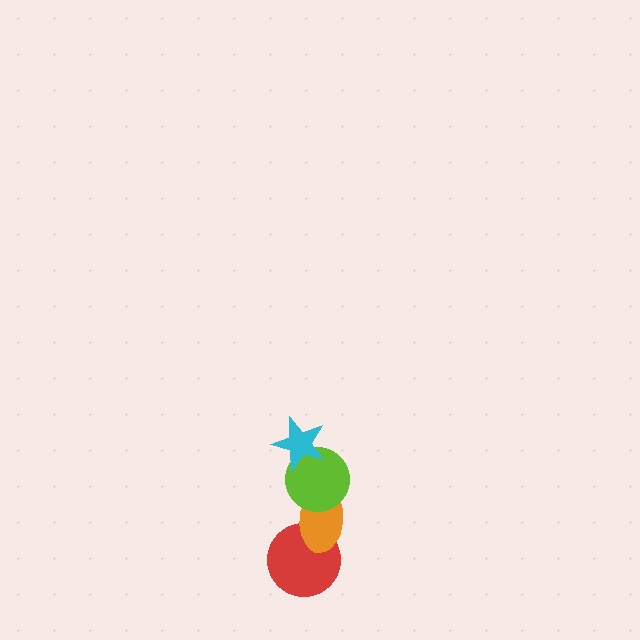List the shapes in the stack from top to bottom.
From top to bottom: the cyan star, the lime circle, the orange ellipse, the red circle.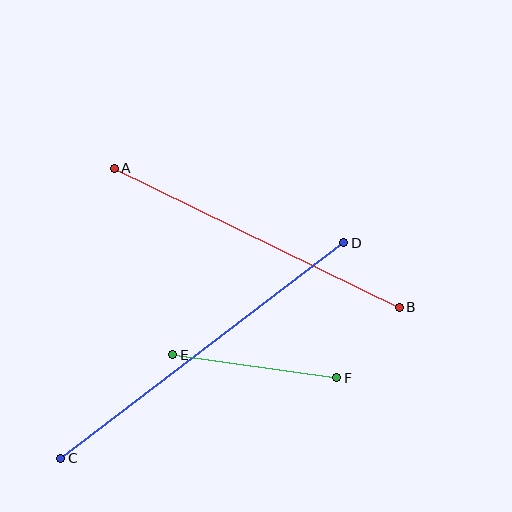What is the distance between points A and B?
The distance is approximately 317 pixels.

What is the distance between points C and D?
The distance is approximately 356 pixels.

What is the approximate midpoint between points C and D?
The midpoint is at approximately (202, 350) pixels.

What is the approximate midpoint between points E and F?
The midpoint is at approximately (255, 366) pixels.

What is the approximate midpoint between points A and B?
The midpoint is at approximately (257, 238) pixels.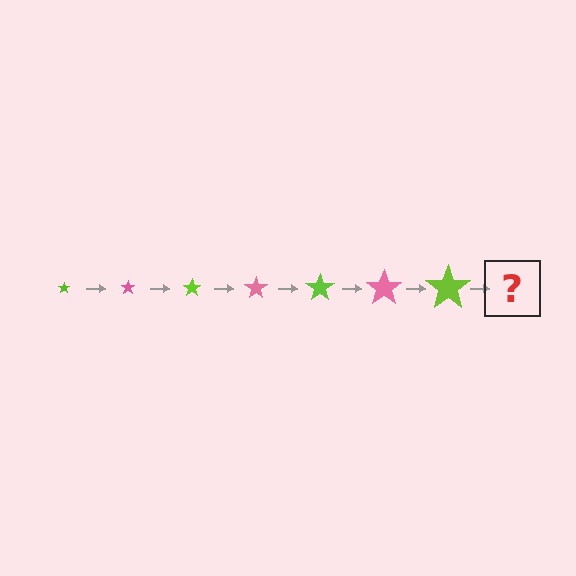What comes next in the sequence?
The next element should be a pink star, larger than the previous one.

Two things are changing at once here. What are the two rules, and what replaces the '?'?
The two rules are that the star grows larger each step and the color cycles through lime and pink. The '?' should be a pink star, larger than the previous one.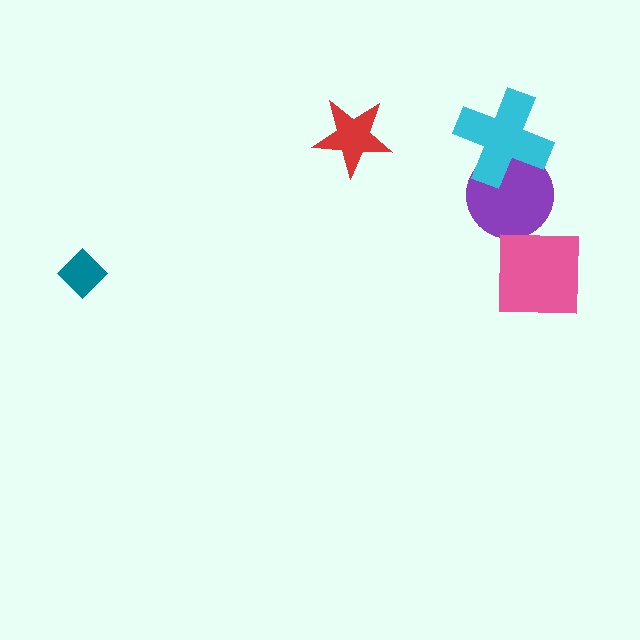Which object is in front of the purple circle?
The cyan cross is in front of the purple circle.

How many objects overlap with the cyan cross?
1 object overlaps with the cyan cross.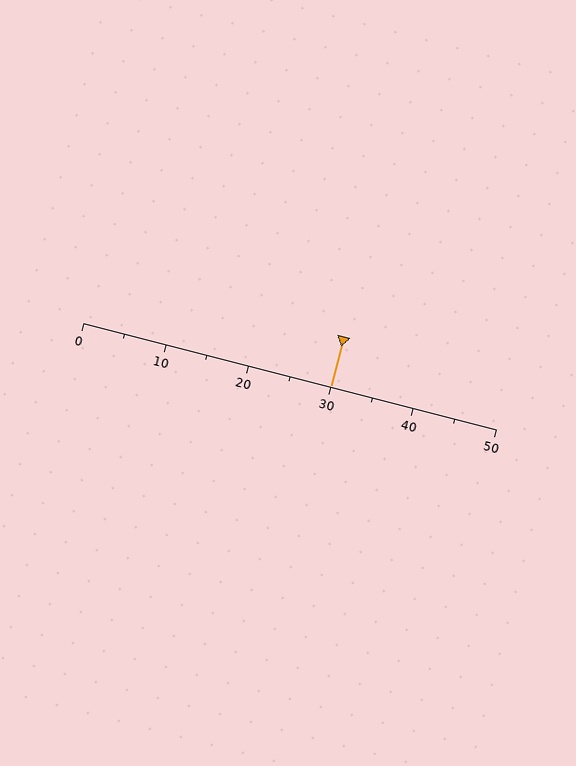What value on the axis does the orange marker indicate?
The marker indicates approximately 30.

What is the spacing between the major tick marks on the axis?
The major ticks are spaced 10 apart.